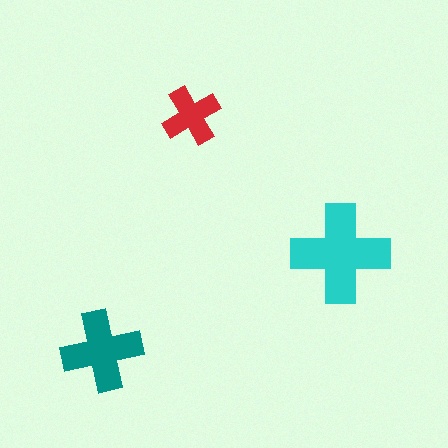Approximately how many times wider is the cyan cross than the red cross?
About 1.5 times wider.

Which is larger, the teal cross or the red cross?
The teal one.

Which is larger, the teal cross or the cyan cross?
The cyan one.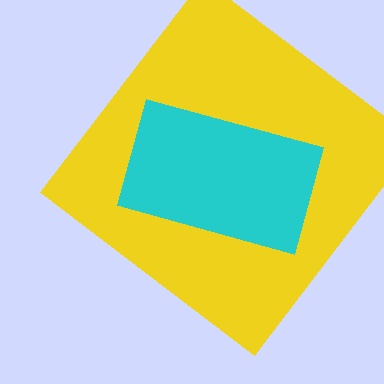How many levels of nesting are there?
2.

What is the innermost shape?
The cyan rectangle.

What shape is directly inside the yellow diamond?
The cyan rectangle.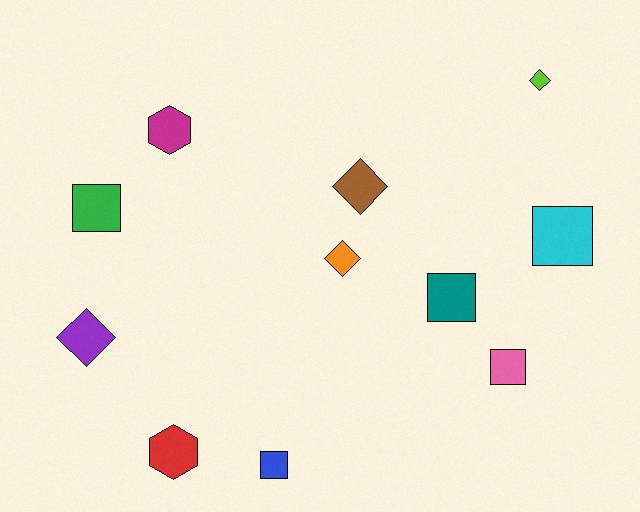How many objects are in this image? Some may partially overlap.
There are 11 objects.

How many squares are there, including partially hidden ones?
There are 5 squares.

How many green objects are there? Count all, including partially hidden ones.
There is 1 green object.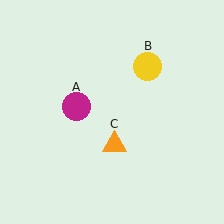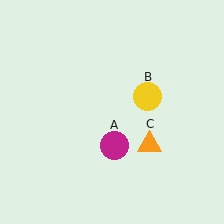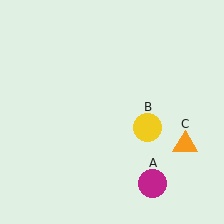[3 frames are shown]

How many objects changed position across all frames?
3 objects changed position: magenta circle (object A), yellow circle (object B), orange triangle (object C).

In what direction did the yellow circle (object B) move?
The yellow circle (object B) moved down.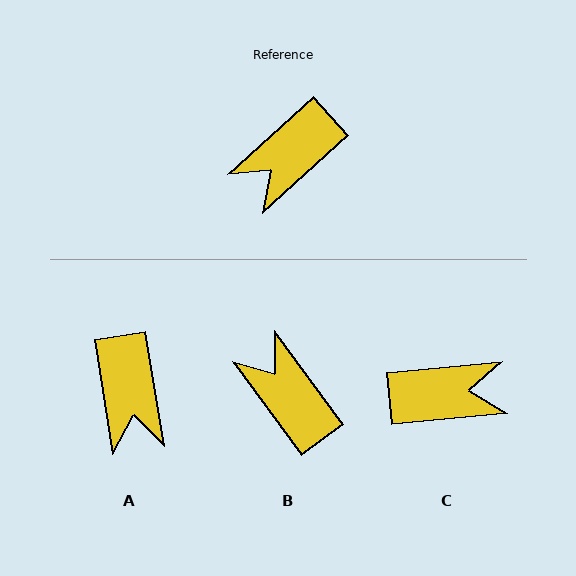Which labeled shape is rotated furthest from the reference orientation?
C, about 143 degrees away.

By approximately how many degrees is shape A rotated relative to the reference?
Approximately 57 degrees counter-clockwise.